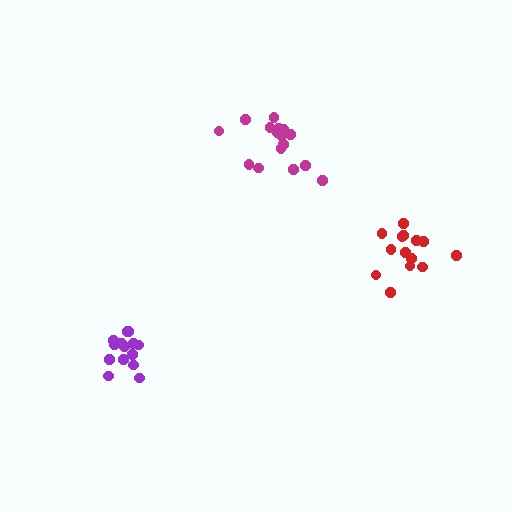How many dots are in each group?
Group 1: 14 dots, Group 2: 14 dots, Group 3: 16 dots (44 total).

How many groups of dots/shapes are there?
There are 3 groups.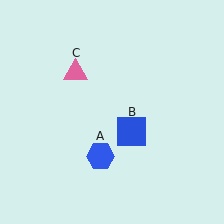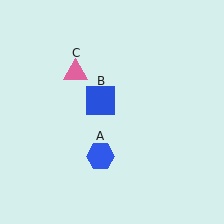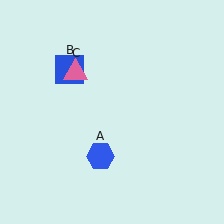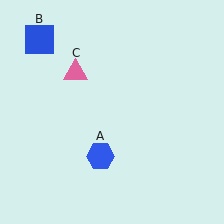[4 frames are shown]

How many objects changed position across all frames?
1 object changed position: blue square (object B).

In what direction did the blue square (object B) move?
The blue square (object B) moved up and to the left.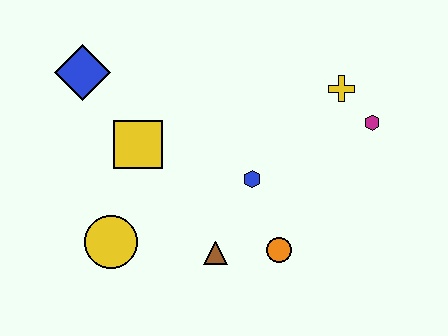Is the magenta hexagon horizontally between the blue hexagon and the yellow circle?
No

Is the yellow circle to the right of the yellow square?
No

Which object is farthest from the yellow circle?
The magenta hexagon is farthest from the yellow circle.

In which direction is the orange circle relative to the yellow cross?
The orange circle is below the yellow cross.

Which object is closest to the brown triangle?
The orange circle is closest to the brown triangle.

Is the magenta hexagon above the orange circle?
Yes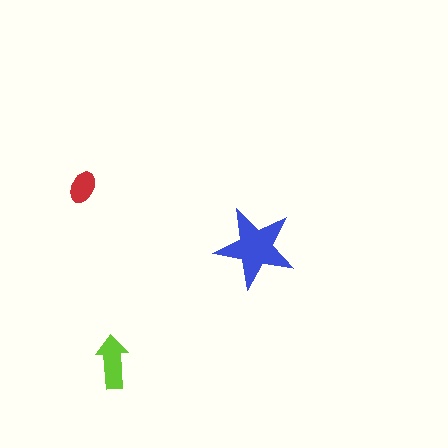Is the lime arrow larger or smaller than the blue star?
Smaller.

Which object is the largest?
The blue star.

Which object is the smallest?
The red ellipse.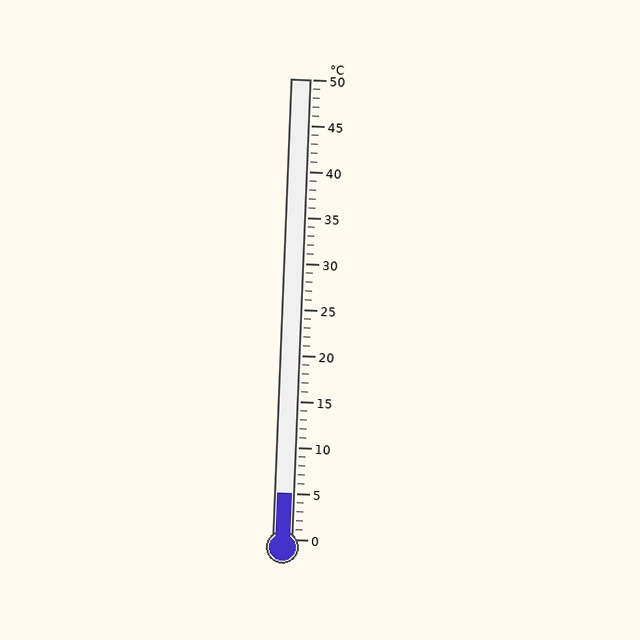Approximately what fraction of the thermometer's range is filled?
The thermometer is filled to approximately 10% of its range.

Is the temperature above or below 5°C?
The temperature is at 5°C.